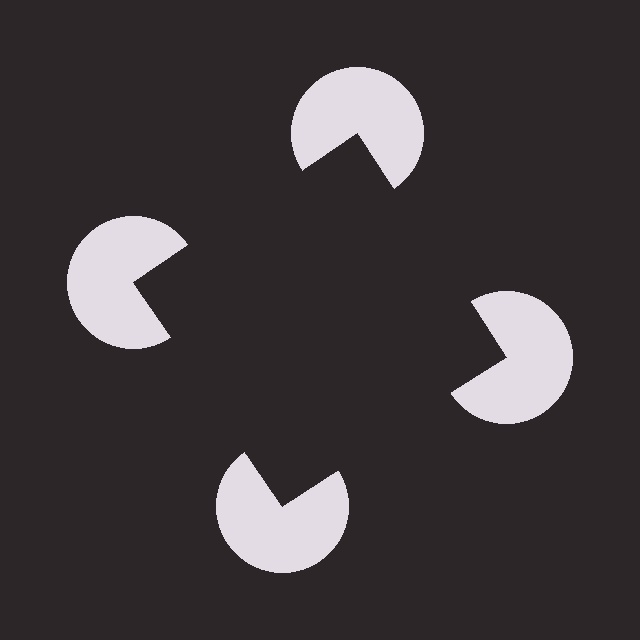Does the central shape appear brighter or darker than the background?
It typically appears slightly darker than the background, even though no actual brightness change is drawn.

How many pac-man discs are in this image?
There are 4 — one at each vertex of the illusory square.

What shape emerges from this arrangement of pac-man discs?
An illusory square — its edges are inferred from the aligned wedge cuts in the pac-man discs, not physically drawn.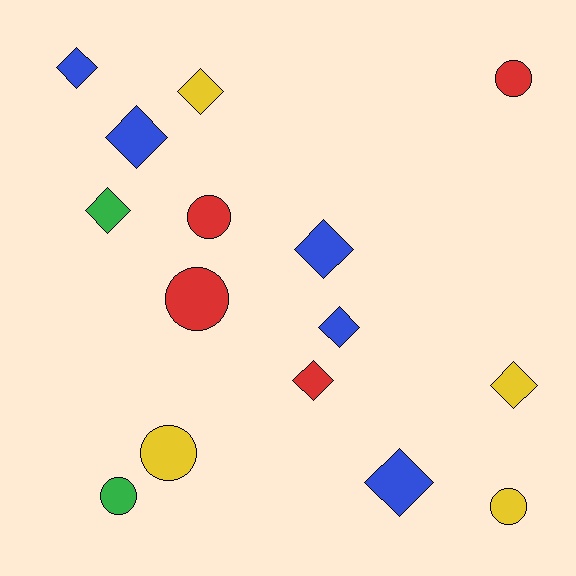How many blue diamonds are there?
There are 5 blue diamonds.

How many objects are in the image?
There are 15 objects.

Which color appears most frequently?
Blue, with 5 objects.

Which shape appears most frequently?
Diamond, with 9 objects.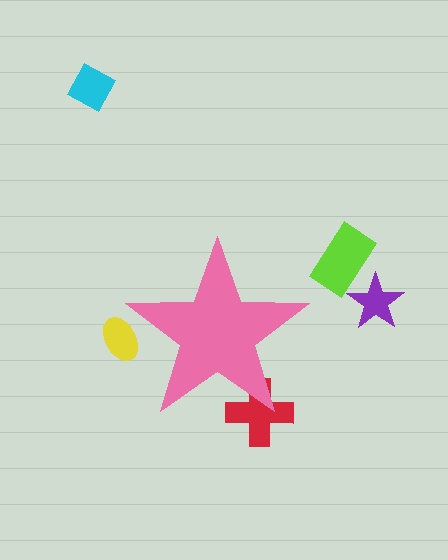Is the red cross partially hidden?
Yes, the red cross is partially hidden behind the pink star.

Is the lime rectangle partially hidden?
No, the lime rectangle is fully visible.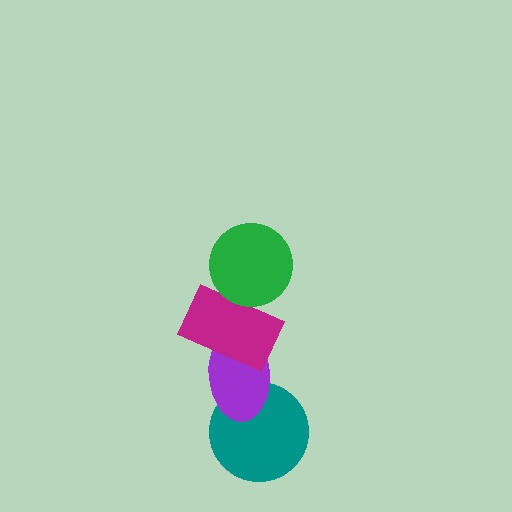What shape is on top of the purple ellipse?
The magenta rectangle is on top of the purple ellipse.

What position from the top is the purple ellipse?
The purple ellipse is 3rd from the top.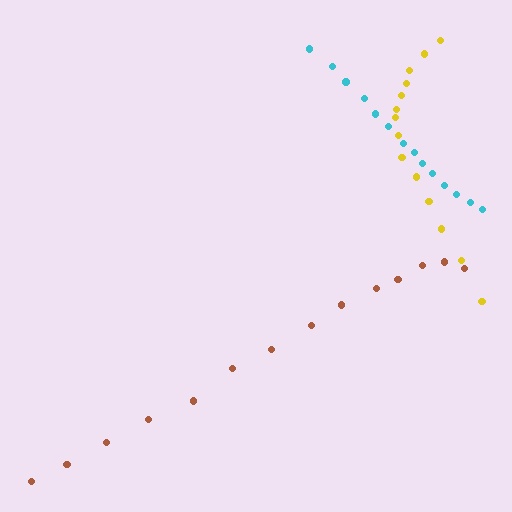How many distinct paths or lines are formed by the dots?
There are 3 distinct paths.